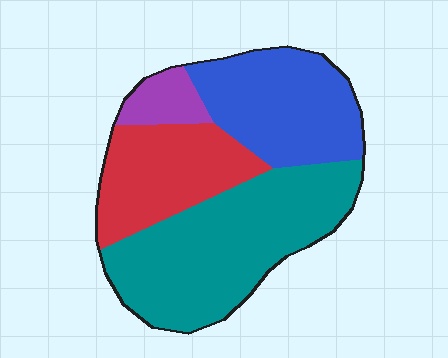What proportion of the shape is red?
Red takes up less than a quarter of the shape.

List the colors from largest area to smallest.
From largest to smallest: teal, blue, red, purple.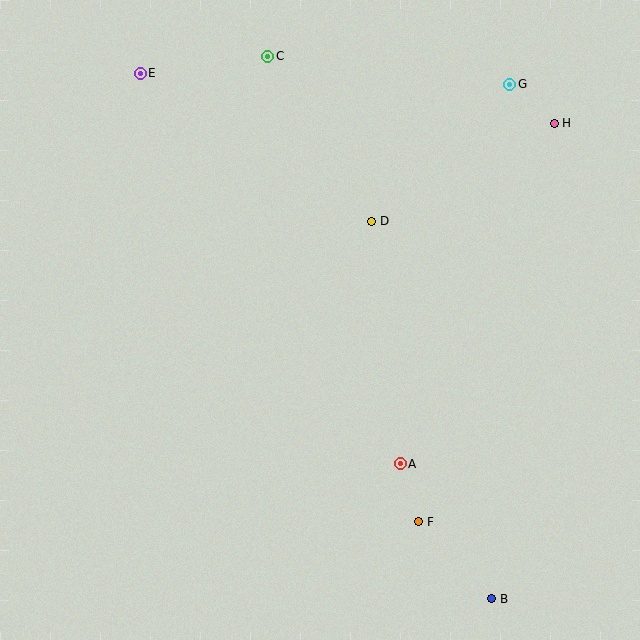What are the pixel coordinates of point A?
Point A is at (400, 464).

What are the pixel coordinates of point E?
Point E is at (140, 73).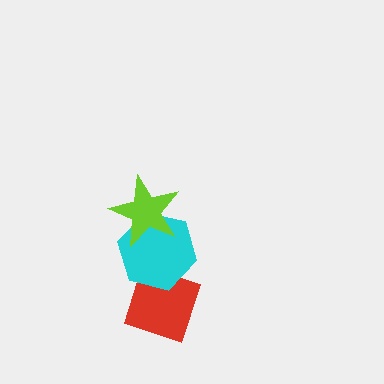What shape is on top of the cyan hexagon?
The lime star is on top of the cyan hexagon.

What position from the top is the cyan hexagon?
The cyan hexagon is 2nd from the top.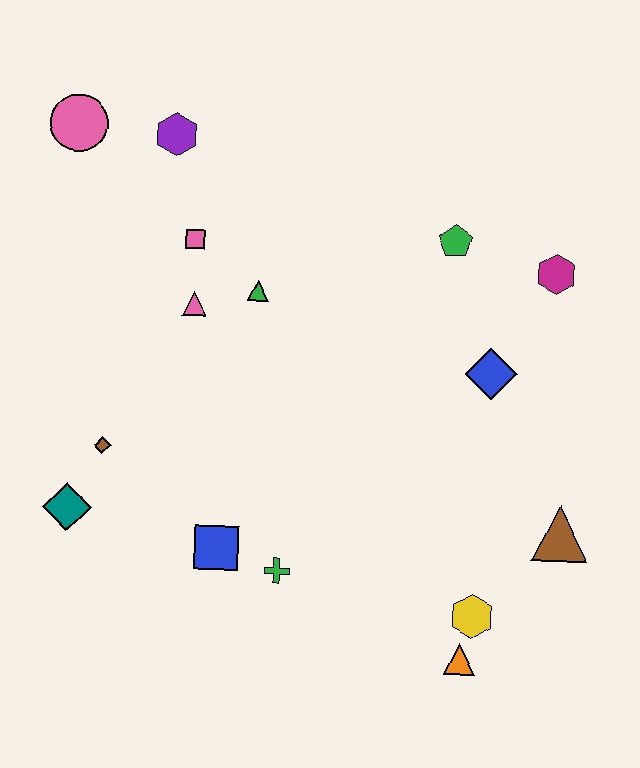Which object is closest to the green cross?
The blue square is closest to the green cross.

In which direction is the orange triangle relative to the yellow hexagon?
The orange triangle is below the yellow hexagon.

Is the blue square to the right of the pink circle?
Yes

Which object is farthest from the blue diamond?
The pink circle is farthest from the blue diamond.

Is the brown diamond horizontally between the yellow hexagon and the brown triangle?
No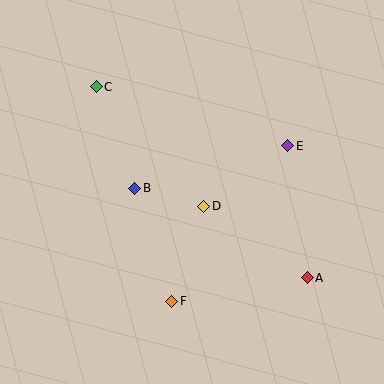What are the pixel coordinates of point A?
Point A is at (307, 278).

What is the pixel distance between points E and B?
The distance between E and B is 159 pixels.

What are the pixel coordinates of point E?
Point E is at (288, 146).